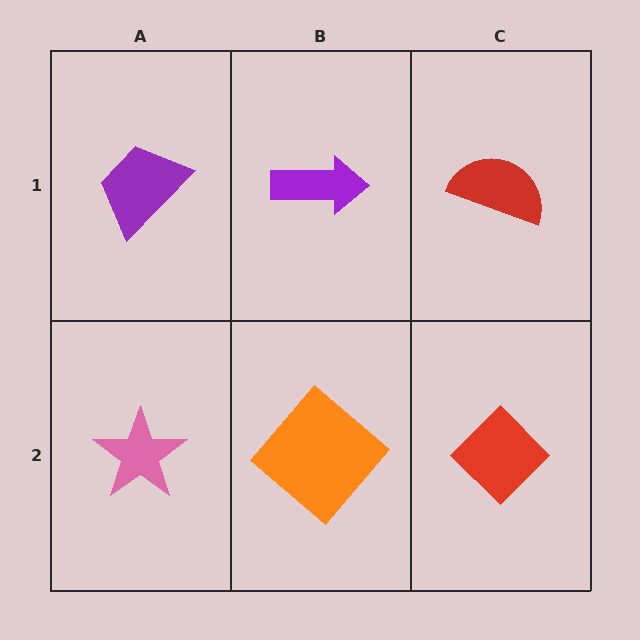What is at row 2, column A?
A pink star.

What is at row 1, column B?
A purple arrow.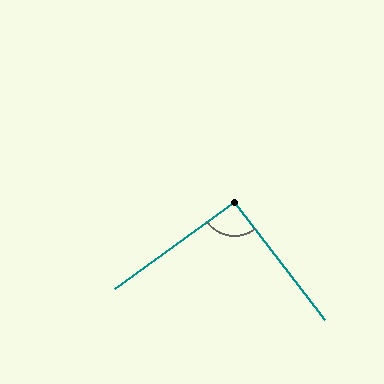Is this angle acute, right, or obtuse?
It is approximately a right angle.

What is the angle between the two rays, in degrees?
Approximately 92 degrees.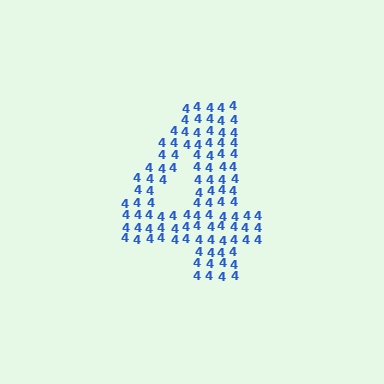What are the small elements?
The small elements are digit 4's.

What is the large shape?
The large shape is the digit 4.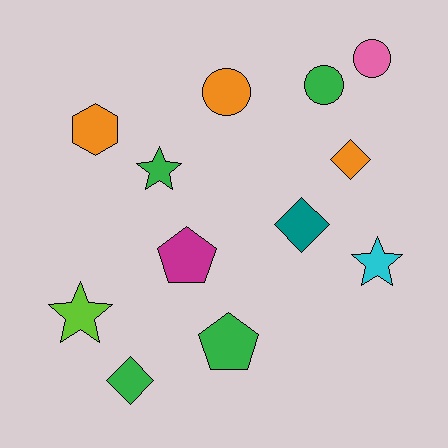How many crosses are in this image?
There are no crosses.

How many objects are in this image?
There are 12 objects.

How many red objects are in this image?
There are no red objects.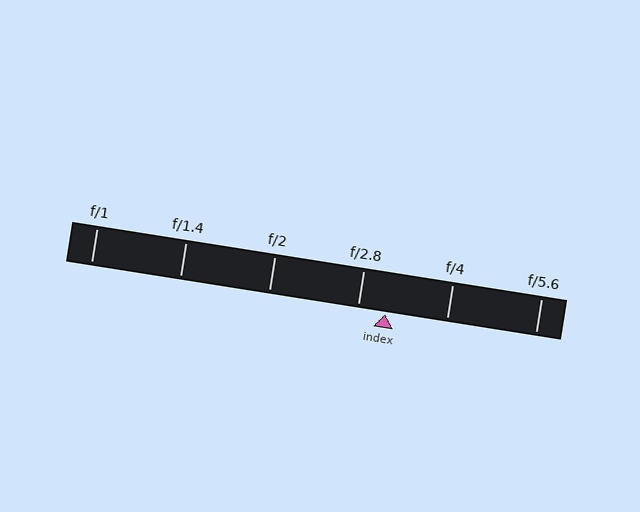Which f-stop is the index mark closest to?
The index mark is closest to f/2.8.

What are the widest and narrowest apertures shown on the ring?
The widest aperture shown is f/1 and the narrowest is f/5.6.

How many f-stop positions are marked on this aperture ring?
There are 6 f-stop positions marked.